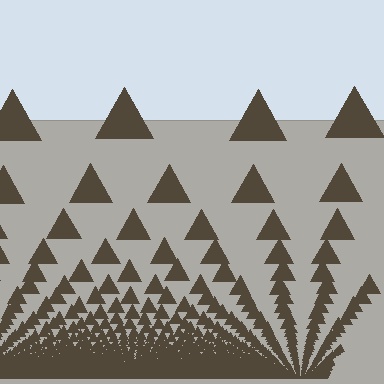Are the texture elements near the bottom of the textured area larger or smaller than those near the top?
Smaller. The gradient is inverted — elements near the bottom are smaller and denser.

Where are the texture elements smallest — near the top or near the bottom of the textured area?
Near the bottom.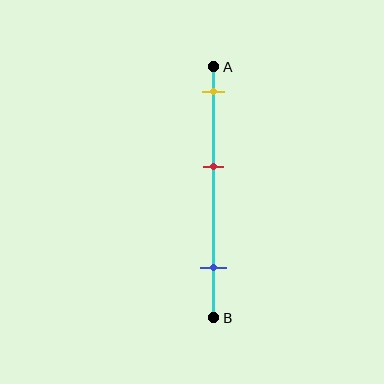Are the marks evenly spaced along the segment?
Yes, the marks are approximately evenly spaced.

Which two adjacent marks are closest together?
The yellow and red marks are the closest adjacent pair.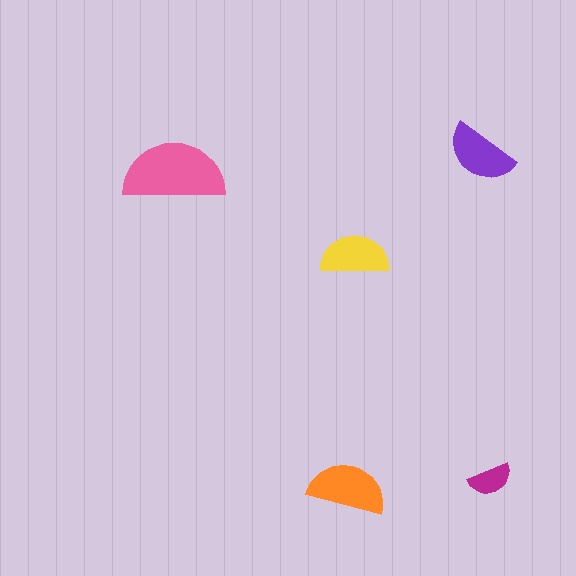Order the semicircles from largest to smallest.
the pink one, the orange one, the purple one, the yellow one, the magenta one.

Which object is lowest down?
The orange semicircle is bottommost.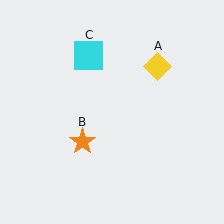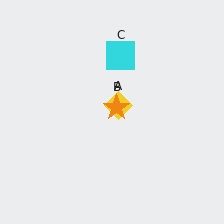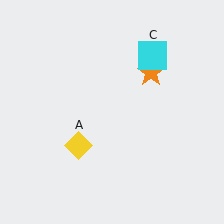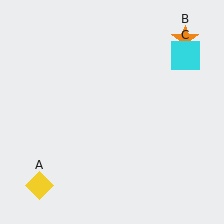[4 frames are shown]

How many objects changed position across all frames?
3 objects changed position: yellow diamond (object A), orange star (object B), cyan square (object C).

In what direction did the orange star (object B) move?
The orange star (object B) moved up and to the right.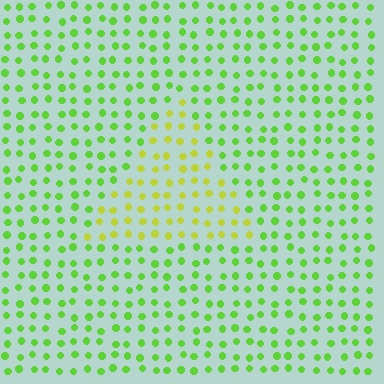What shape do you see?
I see a triangle.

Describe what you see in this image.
The image is filled with small lime elements in a uniform arrangement. A triangle-shaped region is visible where the elements are tinted to a slightly different hue, forming a subtle color boundary.